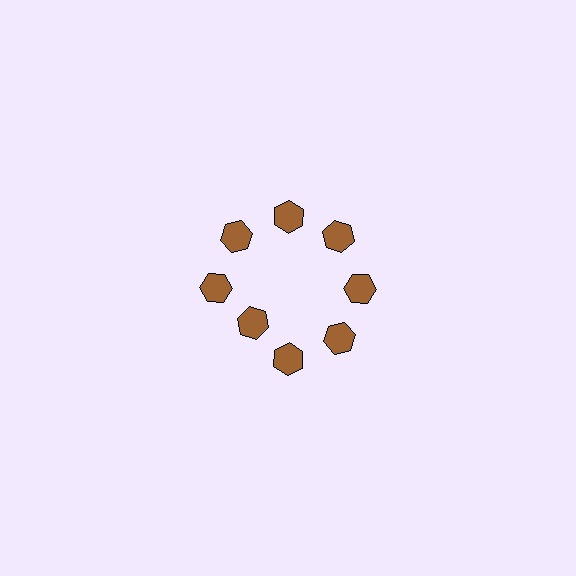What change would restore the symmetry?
The symmetry would be restored by moving it outward, back onto the ring so that all 8 hexagons sit at equal angles and equal distance from the center.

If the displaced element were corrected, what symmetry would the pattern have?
It would have 8-fold rotational symmetry — the pattern would map onto itself every 45 degrees.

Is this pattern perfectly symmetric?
No. The 8 brown hexagons are arranged in a ring, but one element near the 8 o'clock position is pulled inward toward the center, breaking the 8-fold rotational symmetry.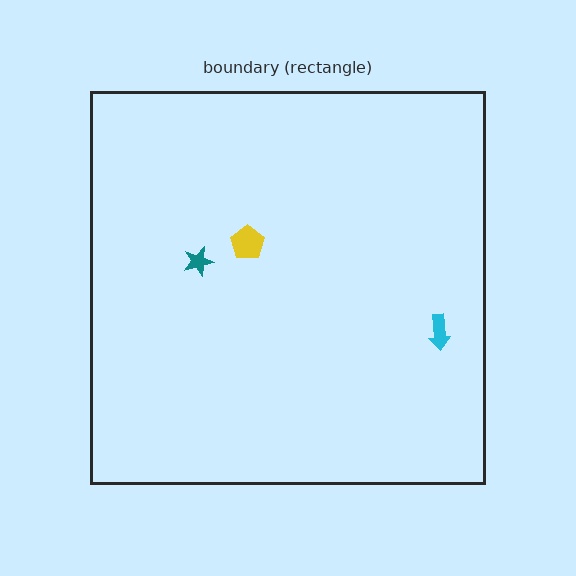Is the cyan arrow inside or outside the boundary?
Inside.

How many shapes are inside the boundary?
3 inside, 0 outside.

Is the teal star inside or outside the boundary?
Inside.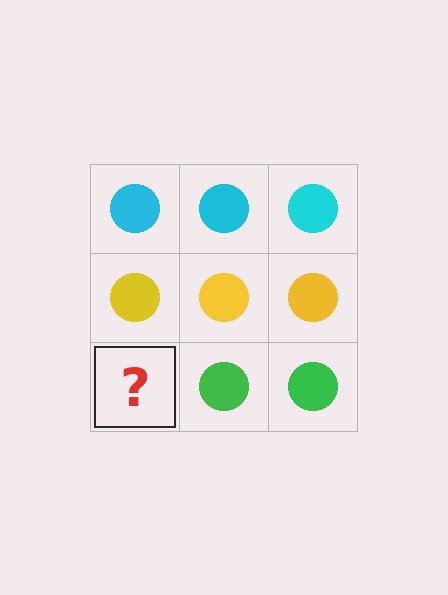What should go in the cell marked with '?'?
The missing cell should contain a green circle.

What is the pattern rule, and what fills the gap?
The rule is that each row has a consistent color. The gap should be filled with a green circle.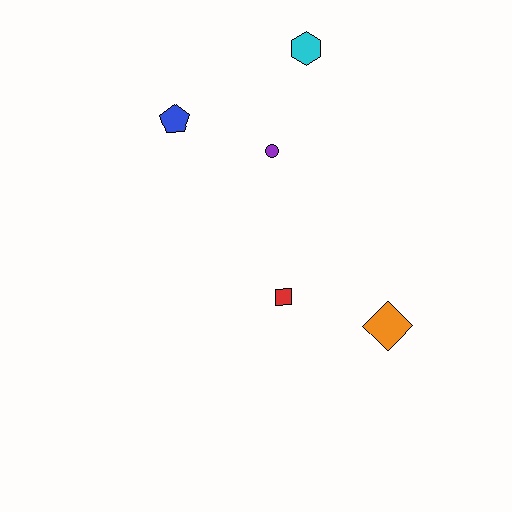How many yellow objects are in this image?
There are no yellow objects.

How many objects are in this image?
There are 5 objects.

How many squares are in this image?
There is 1 square.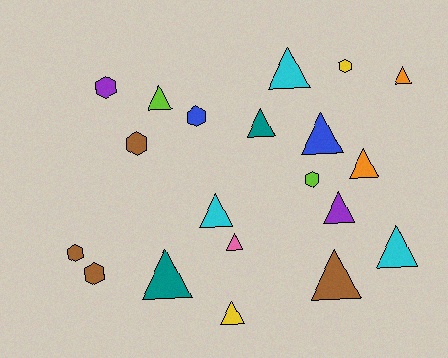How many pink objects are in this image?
There is 1 pink object.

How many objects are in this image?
There are 20 objects.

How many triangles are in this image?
There are 13 triangles.